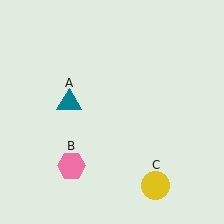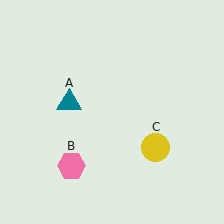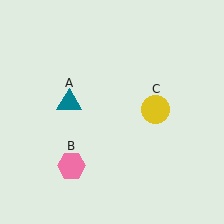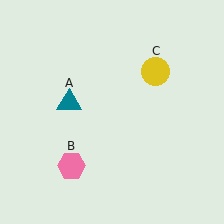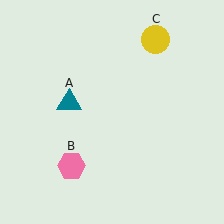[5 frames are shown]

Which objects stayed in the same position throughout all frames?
Teal triangle (object A) and pink hexagon (object B) remained stationary.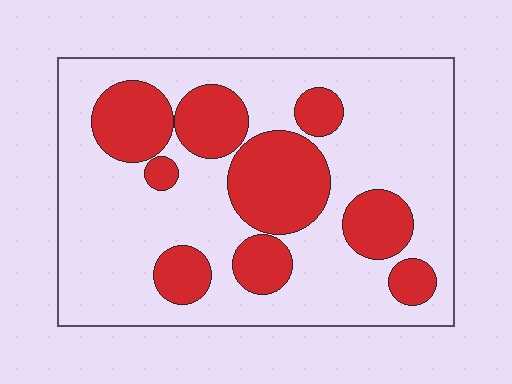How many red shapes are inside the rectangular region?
9.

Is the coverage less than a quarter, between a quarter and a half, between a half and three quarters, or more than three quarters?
Between a quarter and a half.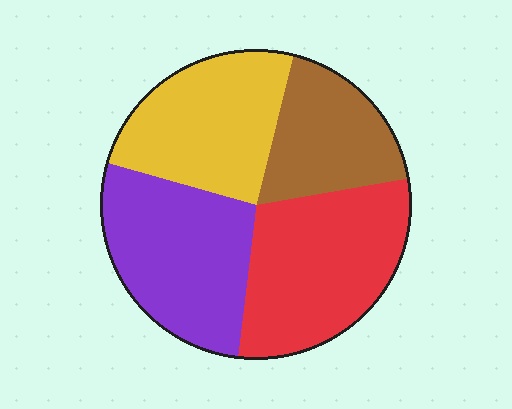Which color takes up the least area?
Brown, at roughly 20%.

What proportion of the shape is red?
Red covers around 30% of the shape.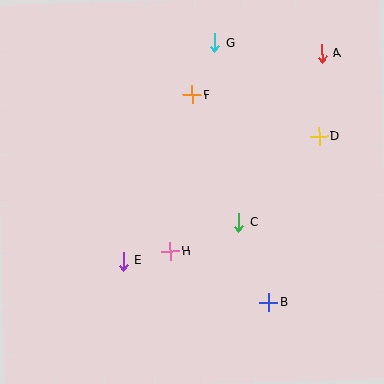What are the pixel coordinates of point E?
Point E is at (123, 261).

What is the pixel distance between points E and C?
The distance between E and C is 122 pixels.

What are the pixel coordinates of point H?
Point H is at (170, 251).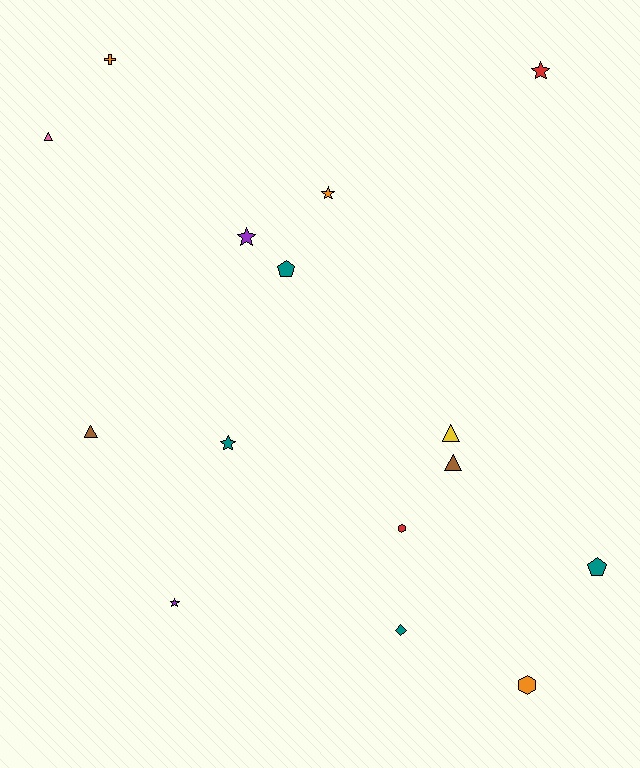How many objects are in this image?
There are 15 objects.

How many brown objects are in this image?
There are 2 brown objects.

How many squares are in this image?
There are no squares.